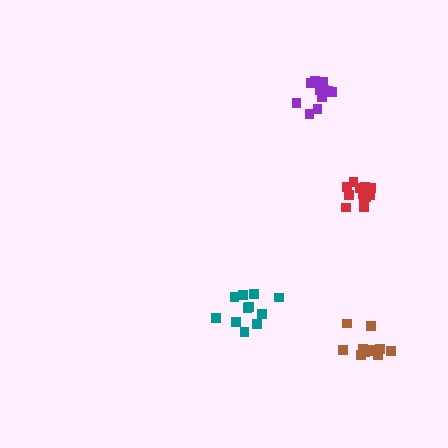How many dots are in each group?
Group 1: 11 dots, Group 2: 12 dots, Group 3: 12 dots, Group 4: 12 dots (47 total).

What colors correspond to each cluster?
The clusters are colored: teal, red, brown, purple.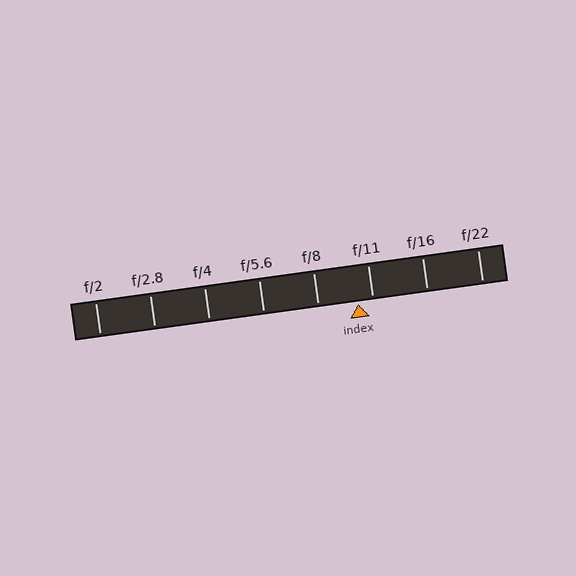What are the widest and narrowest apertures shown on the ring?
The widest aperture shown is f/2 and the narrowest is f/22.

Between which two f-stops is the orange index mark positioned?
The index mark is between f/8 and f/11.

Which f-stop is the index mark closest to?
The index mark is closest to f/11.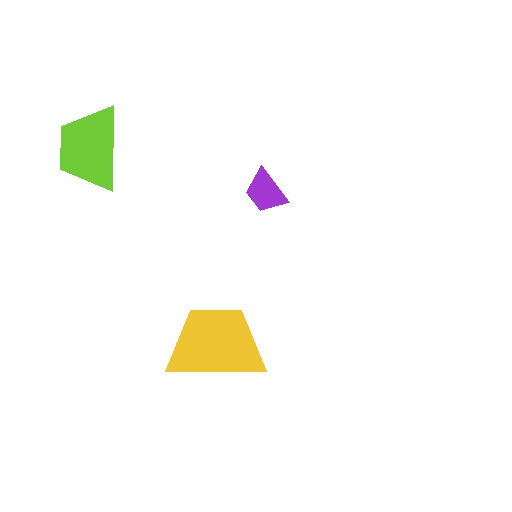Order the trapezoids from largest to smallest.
the yellow one, the lime one, the purple one.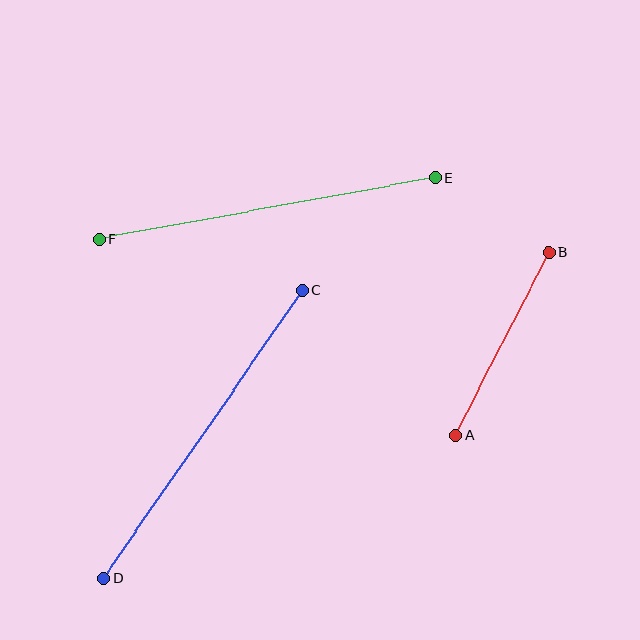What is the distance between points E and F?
The distance is approximately 341 pixels.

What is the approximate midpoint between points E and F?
The midpoint is at approximately (267, 209) pixels.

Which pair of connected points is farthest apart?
Points C and D are farthest apart.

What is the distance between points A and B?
The distance is approximately 205 pixels.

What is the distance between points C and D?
The distance is approximately 350 pixels.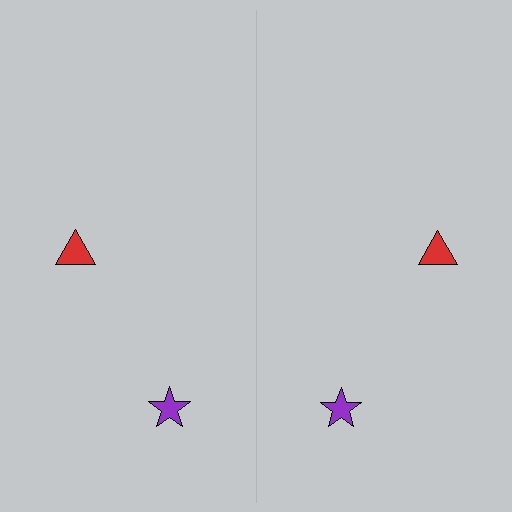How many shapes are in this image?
There are 4 shapes in this image.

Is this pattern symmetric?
Yes, this pattern has bilateral (reflection) symmetry.